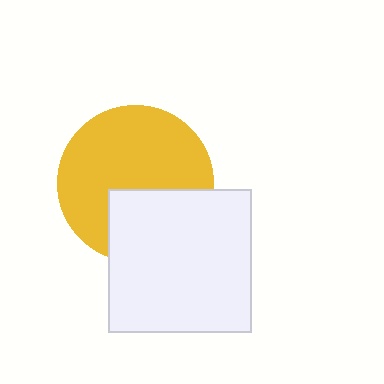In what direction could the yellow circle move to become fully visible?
The yellow circle could move up. That would shift it out from behind the white square entirely.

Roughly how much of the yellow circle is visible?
Most of it is visible (roughly 67%).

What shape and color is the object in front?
The object in front is a white square.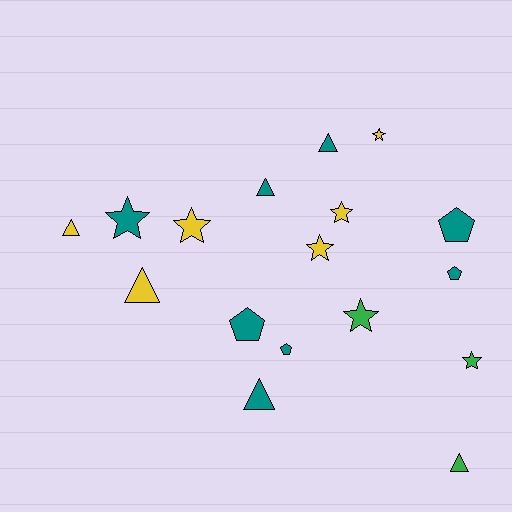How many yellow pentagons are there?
There are no yellow pentagons.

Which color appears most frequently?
Teal, with 8 objects.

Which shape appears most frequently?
Star, with 7 objects.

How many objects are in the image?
There are 17 objects.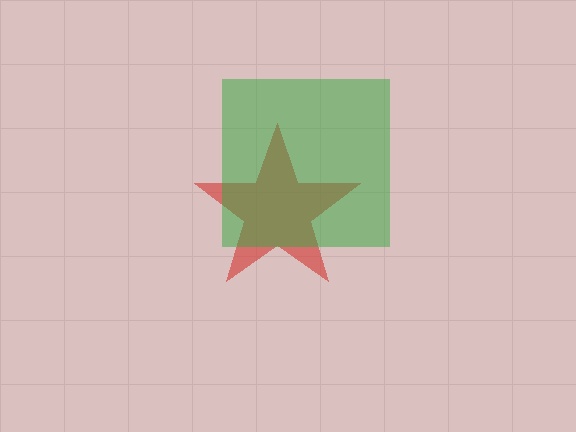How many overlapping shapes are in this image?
There are 2 overlapping shapes in the image.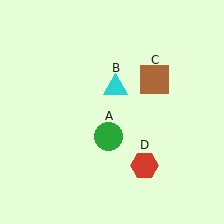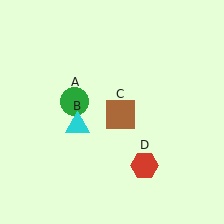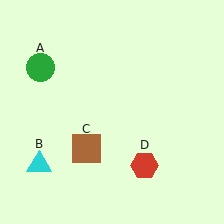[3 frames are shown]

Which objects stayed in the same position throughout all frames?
Red hexagon (object D) remained stationary.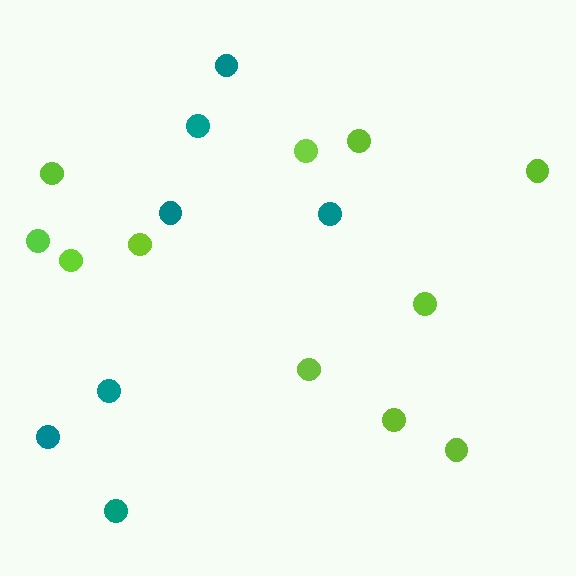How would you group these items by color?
There are 2 groups: one group of teal circles (7) and one group of lime circles (11).